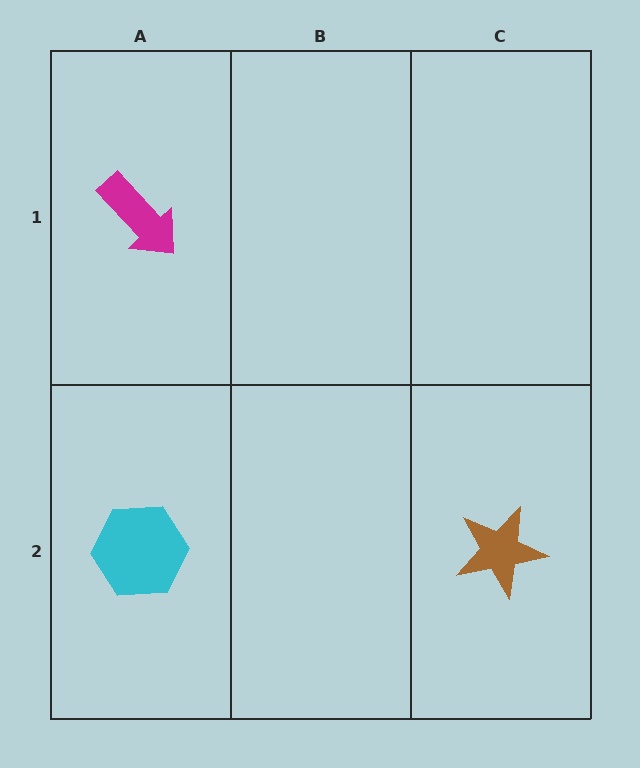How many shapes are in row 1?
1 shape.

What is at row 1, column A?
A magenta arrow.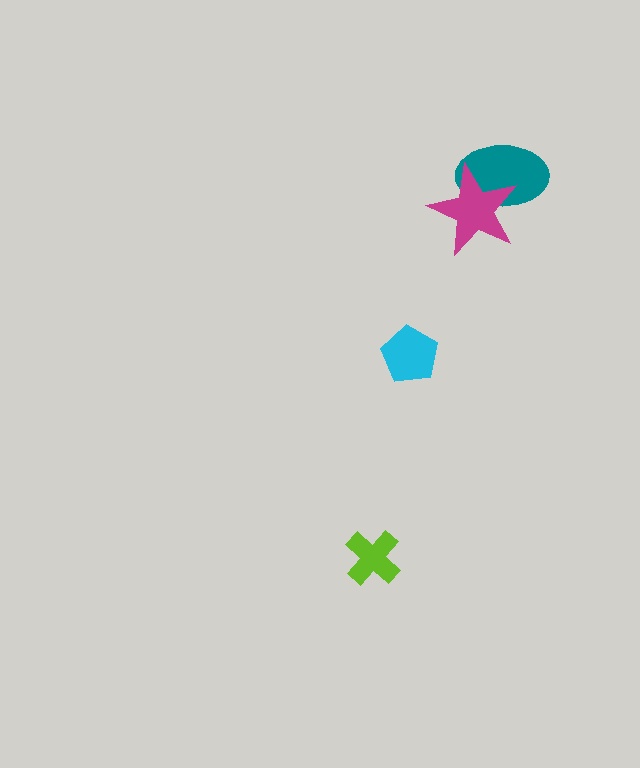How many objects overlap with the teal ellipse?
1 object overlaps with the teal ellipse.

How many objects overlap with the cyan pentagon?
0 objects overlap with the cyan pentagon.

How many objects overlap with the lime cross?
0 objects overlap with the lime cross.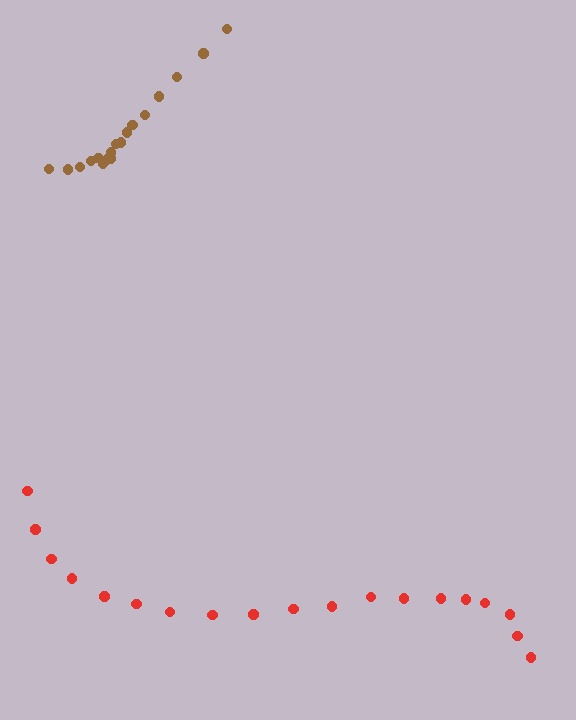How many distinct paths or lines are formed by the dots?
There are 2 distinct paths.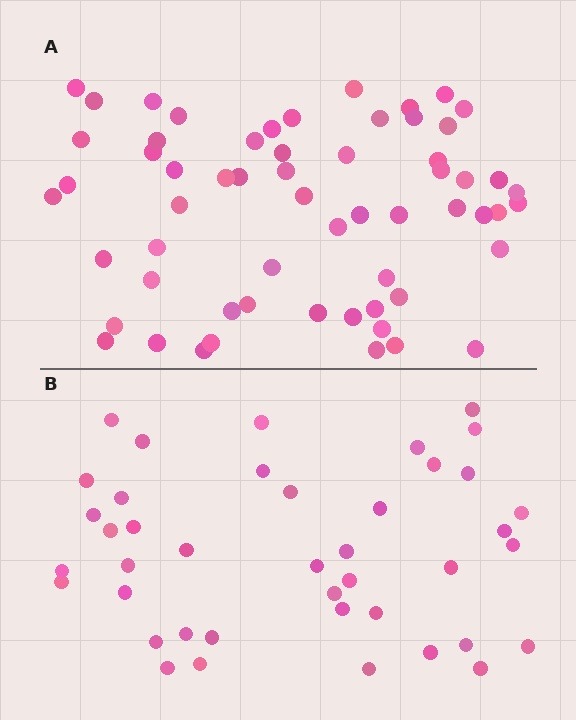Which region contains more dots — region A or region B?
Region A (the top region) has more dots.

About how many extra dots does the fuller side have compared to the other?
Region A has approximately 20 more dots than region B.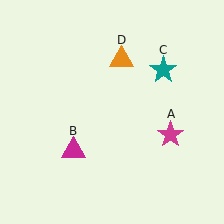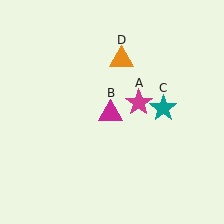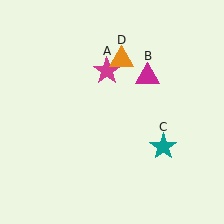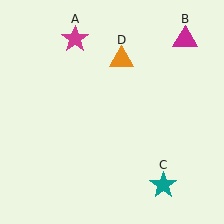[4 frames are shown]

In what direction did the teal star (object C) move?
The teal star (object C) moved down.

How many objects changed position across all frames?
3 objects changed position: magenta star (object A), magenta triangle (object B), teal star (object C).